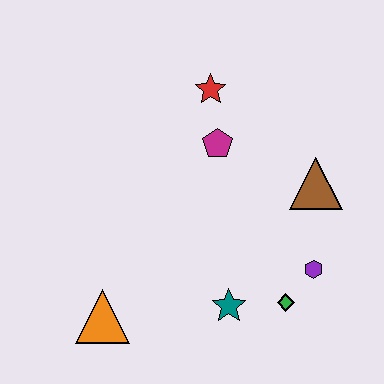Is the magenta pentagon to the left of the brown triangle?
Yes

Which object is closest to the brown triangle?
The purple hexagon is closest to the brown triangle.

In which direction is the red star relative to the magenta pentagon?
The red star is above the magenta pentagon.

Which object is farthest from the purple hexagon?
The orange triangle is farthest from the purple hexagon.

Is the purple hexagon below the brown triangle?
Yes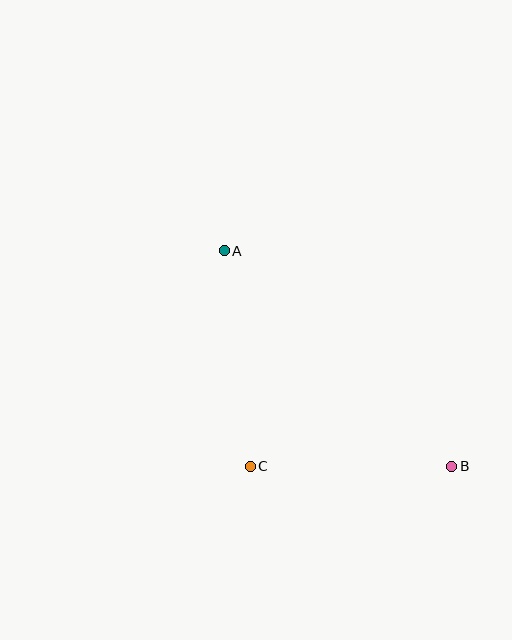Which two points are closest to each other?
Points B and C are closest to each other.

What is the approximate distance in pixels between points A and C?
The distance between A and C is approximately 217 pixels.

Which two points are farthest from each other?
Points A and B are farthest from each other.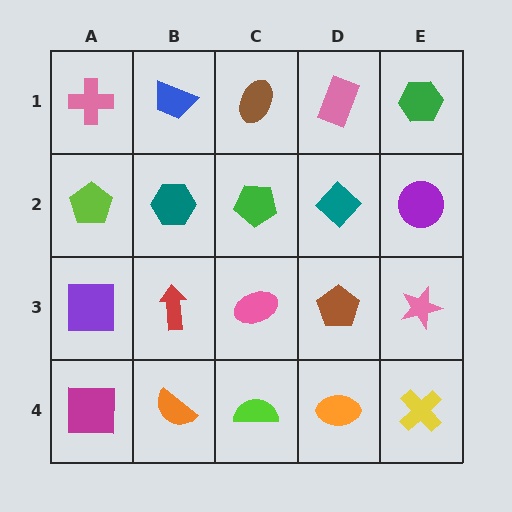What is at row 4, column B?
An orange semicircle.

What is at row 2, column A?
A lime pentagon.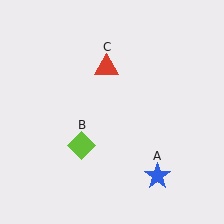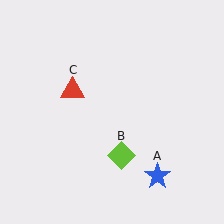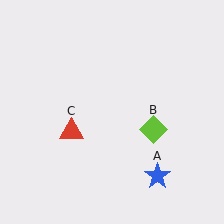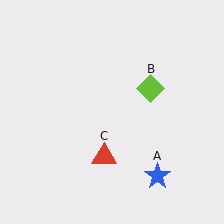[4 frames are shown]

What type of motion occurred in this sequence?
The lime diamond (object B), red triangle (object C) rotated counterclockwise around the center of the scene.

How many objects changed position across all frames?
2 objects changed position: lime diamond (object B), red triangle (object C).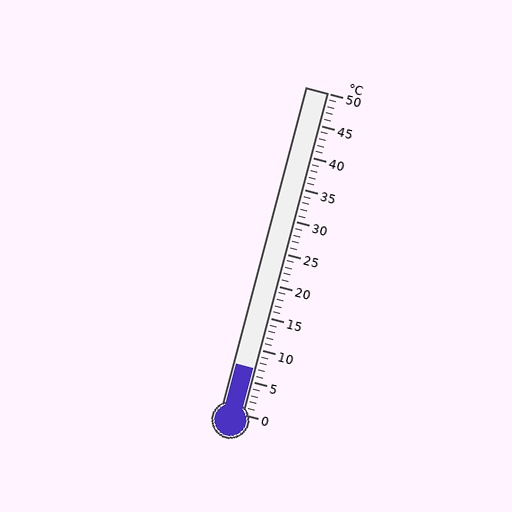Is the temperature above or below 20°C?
The temperature is below 20°C.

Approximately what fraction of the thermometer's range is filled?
The thermometer is filled to approximately 15% of its range.